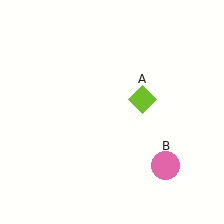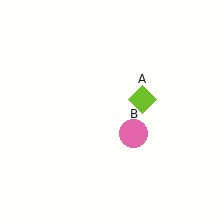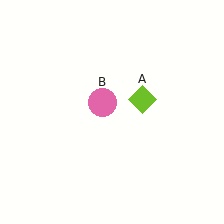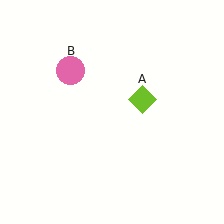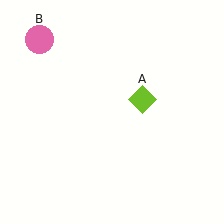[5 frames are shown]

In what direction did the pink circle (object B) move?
The pink circle (object B) moved up and to the left.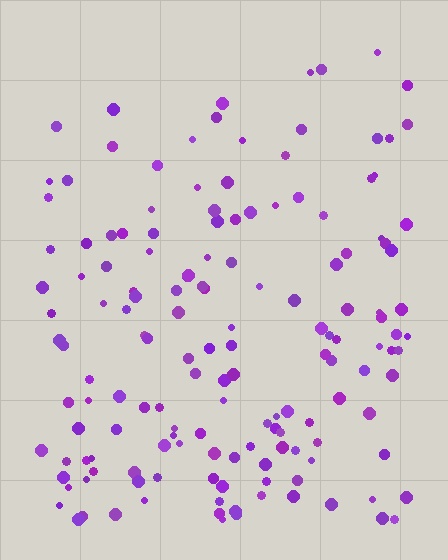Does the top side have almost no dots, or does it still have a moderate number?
Still a moderate number, just noticeably fewer than the bottom.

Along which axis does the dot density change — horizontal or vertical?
Vertical.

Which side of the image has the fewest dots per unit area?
The top.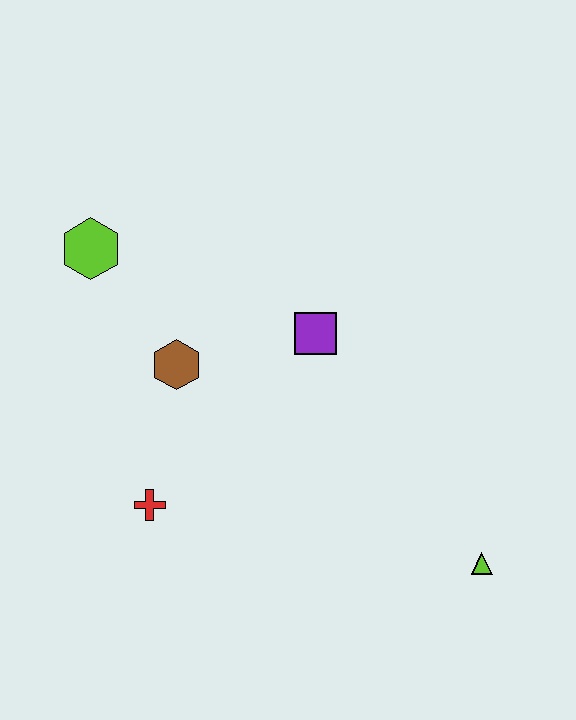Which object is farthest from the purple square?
The lime triangle is farthest from the purple square.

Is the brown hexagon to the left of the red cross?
No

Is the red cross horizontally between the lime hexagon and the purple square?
Yes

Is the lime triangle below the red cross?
Yes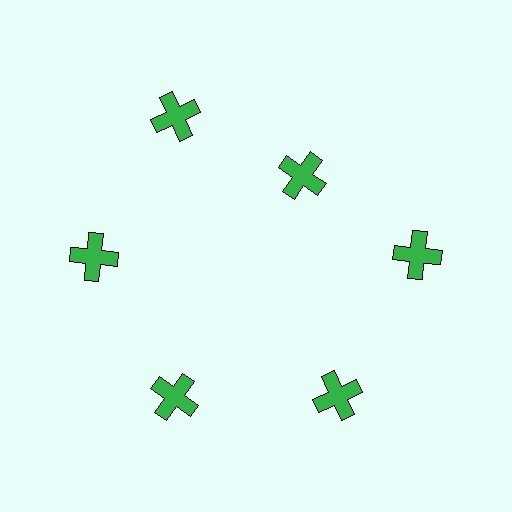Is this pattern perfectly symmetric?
No. The 6 green crosses are arranged in a ring, but one element near the 1 o'clock position is pulled inward toward the center, breaking the 6-fold rotational symmetry.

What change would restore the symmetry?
The symmetry would be restored by moving it outward, back onto the ring so that all 6 crosses sit at equal angles and equal distance from the center.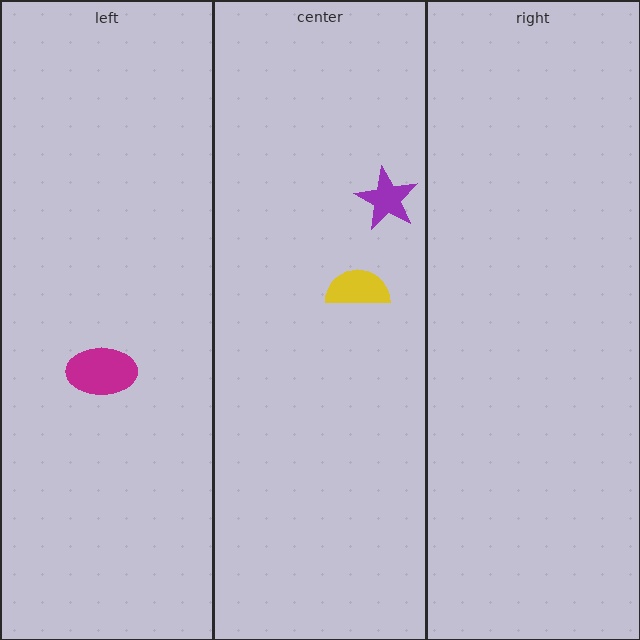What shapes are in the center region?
The yellow semicircle, the purple star.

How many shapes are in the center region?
2.